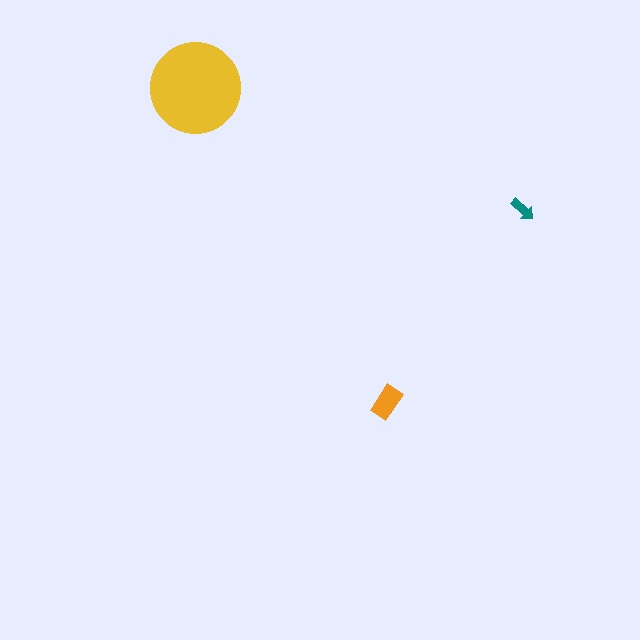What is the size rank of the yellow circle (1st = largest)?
1st.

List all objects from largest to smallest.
The yellow circle, the orange rectangle, the teal arrow.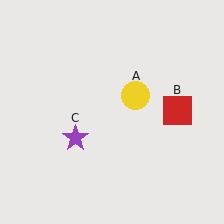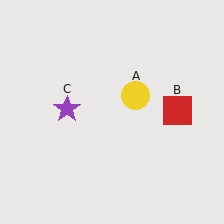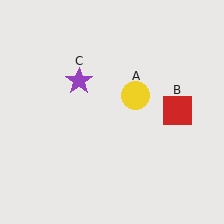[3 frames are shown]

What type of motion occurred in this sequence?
The purple star (object C) rotated clockwise around the center of the scene.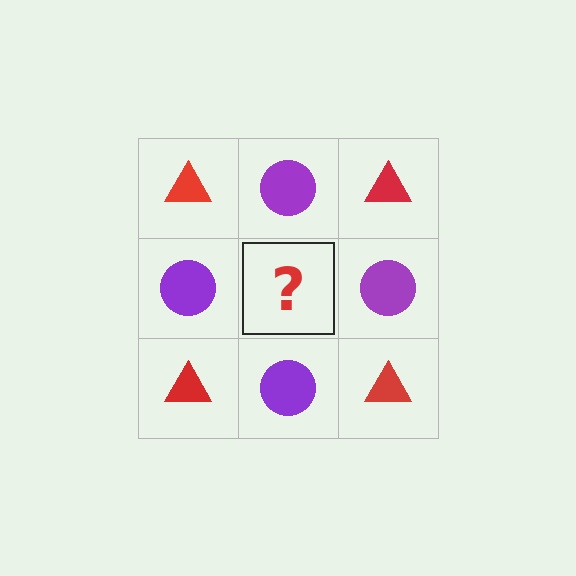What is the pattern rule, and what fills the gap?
The rule is that it alternates red triangle and purple circle in a checkerboard pattern. The gap should be filled with a red triangle.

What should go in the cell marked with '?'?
The missing cell should contain a red triangle.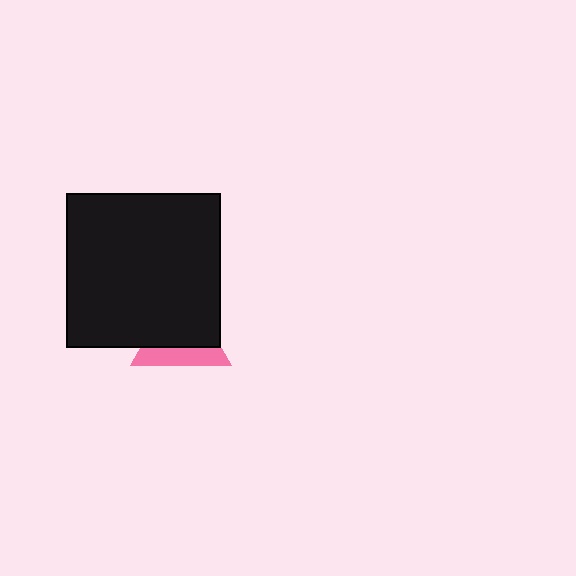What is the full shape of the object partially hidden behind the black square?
The partially hidden object is a pink triangle.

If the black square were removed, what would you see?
You would see the complete pink triangle.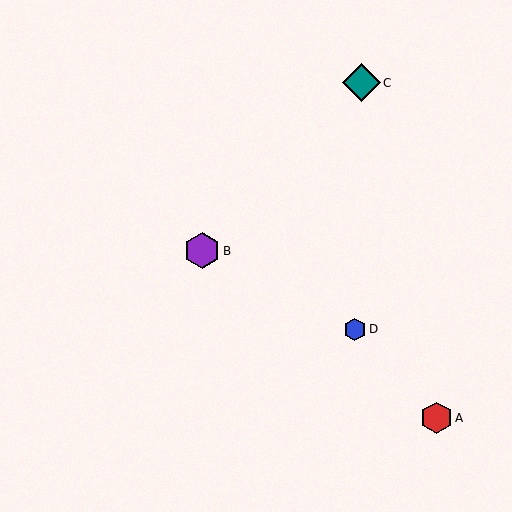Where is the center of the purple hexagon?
The center of the purple hexagon is at (202, 251).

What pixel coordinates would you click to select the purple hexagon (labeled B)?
Click at (202, 251) to select the purple hexagon B.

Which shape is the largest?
The teal diamond (labeled C) is the largest.